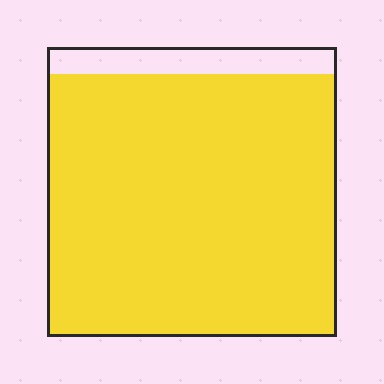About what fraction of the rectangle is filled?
About nine tenths (9/10).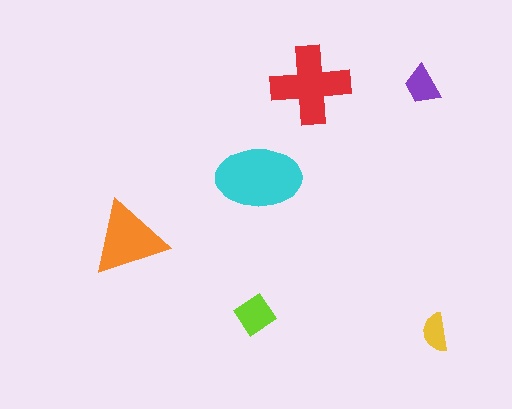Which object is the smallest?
The yellow semicircle.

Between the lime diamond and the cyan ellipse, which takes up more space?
The cyan ellipse.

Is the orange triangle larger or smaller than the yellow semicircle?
Larger.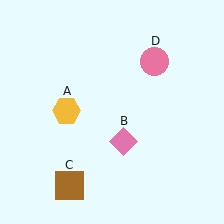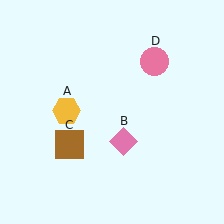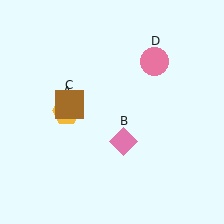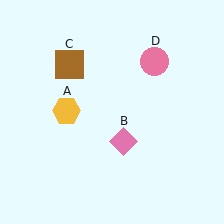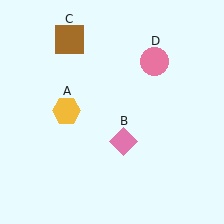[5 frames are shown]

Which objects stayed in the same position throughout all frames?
Yellow hexagon (object A) and pink diamond (object B) and pink circle (object D) remained stationary.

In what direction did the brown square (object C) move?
The brown square (object C) moved up.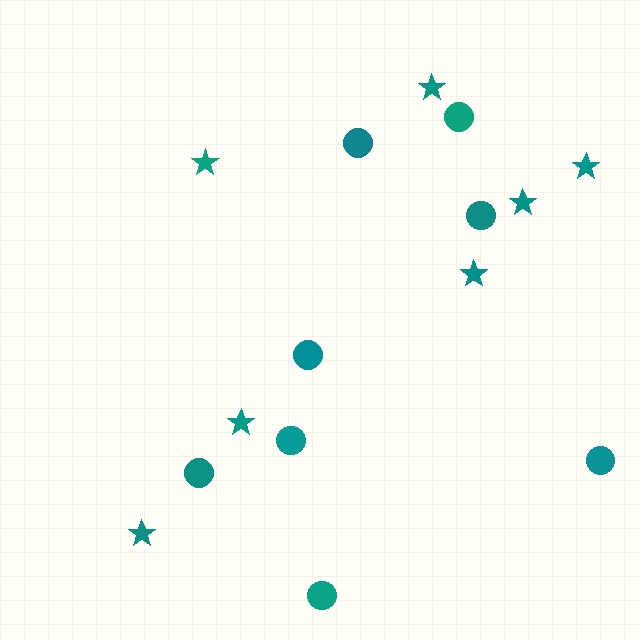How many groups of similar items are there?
There are 2 groups: one group of circles (8) and one group of stars (7).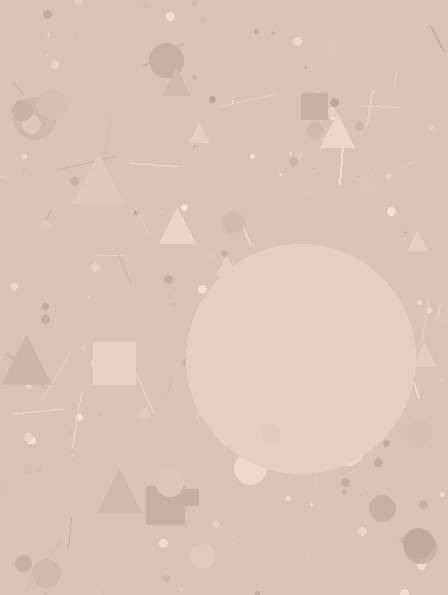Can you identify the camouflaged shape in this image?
The camouflaged shape is a circle.